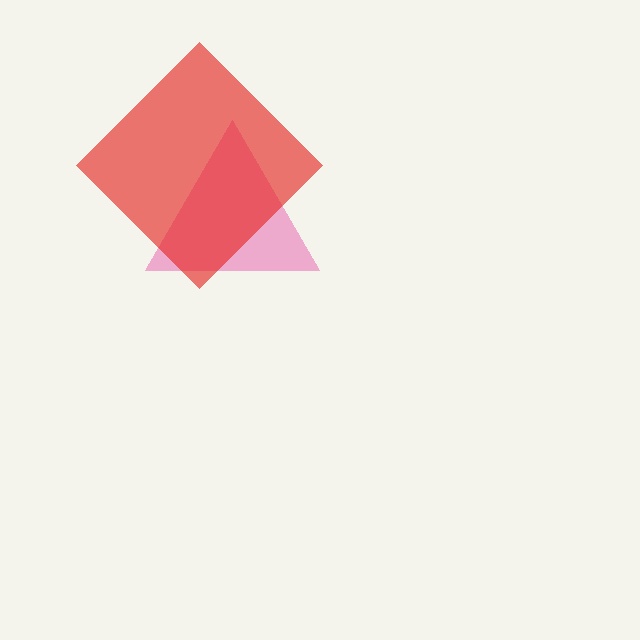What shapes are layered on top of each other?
The layered shapes are: a pink triangle, a red diamond.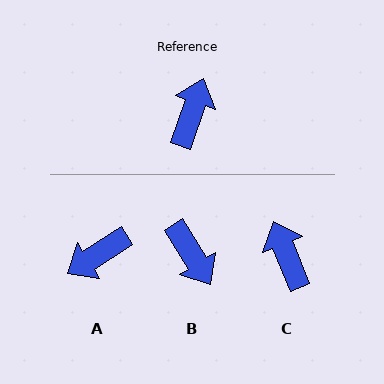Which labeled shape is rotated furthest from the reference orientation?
A, about 141 degrees away.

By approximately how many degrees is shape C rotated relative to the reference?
Approximately 41 degrees counter-clockwise.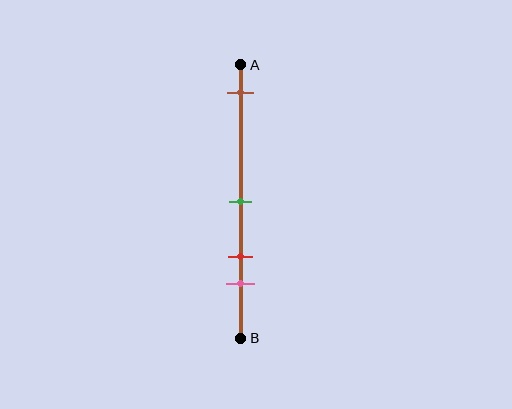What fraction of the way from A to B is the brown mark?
The brown mark is approximately 10% (0.1) of the way from A to B.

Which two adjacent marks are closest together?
The red and pink marks are the closest adjacent pair.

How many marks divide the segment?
There are 4 marks dividing the segment.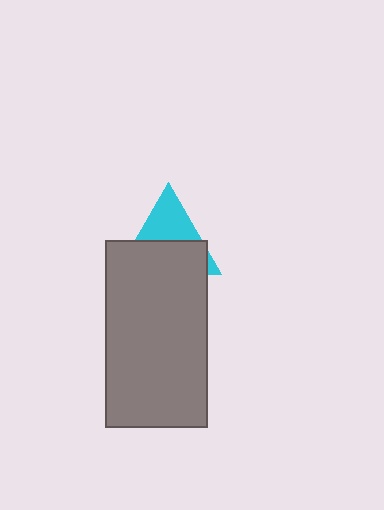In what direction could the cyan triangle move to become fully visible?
The cyan triangle could move up. That would shift it out from behind the gray rectangle entirely.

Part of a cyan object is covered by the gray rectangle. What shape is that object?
It is a triangle.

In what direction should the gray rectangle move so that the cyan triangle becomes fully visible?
The gray rectangle should move down. That is the shortest direction to clear the overlap and leave the cyan triangle fully visible.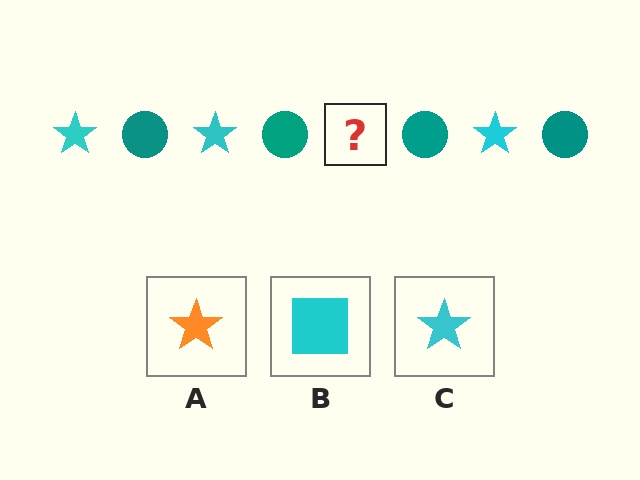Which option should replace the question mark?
Option C.